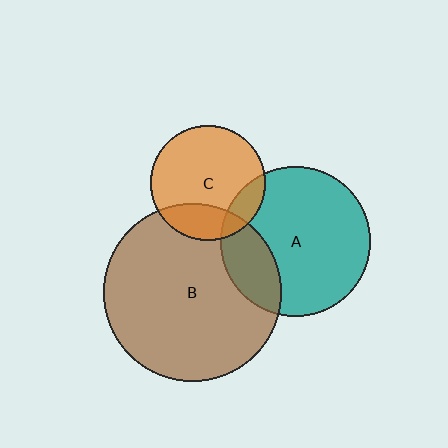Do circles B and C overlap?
Yes.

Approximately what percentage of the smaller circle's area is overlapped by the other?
Approximately 25%.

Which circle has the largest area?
Circle B (brown).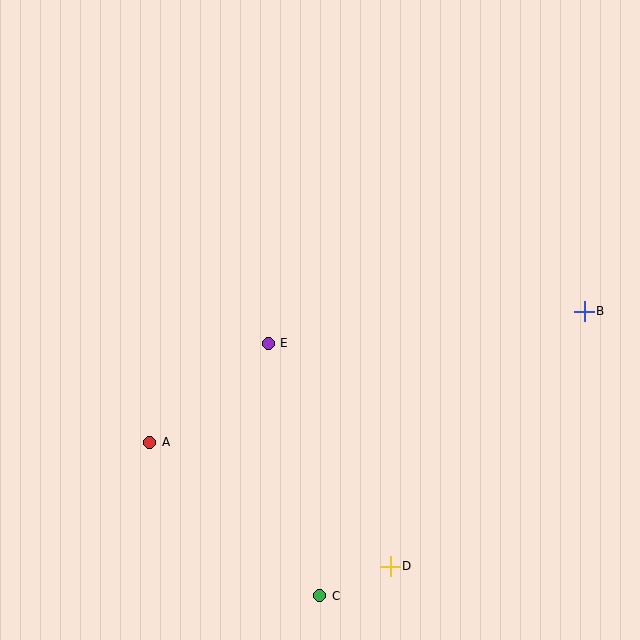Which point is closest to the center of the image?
Point E at (268, 343) is closest to the center.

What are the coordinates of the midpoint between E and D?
The midpoint between E and D is at (329, 455).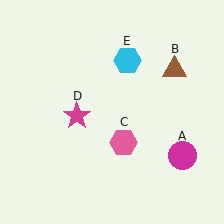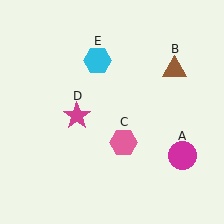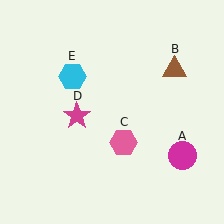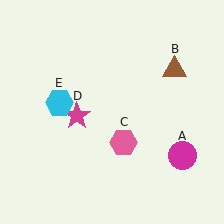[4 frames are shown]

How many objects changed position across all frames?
1 object changed position: cyan hexagon (object E).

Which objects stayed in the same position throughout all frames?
Magenta circle (object A) and brown triangle (object B) and pink hexagon (object C) and magenta star (object D) remained stationary.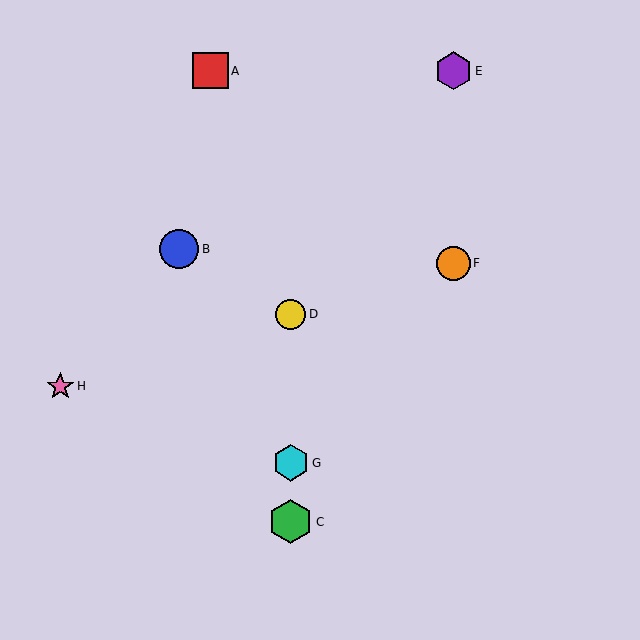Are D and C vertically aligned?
Yes, both are at x≈291.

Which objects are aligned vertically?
Objects C, D, G are aligned vertically.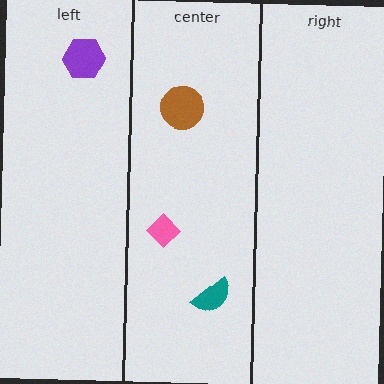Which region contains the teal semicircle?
The center region.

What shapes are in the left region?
The purple hexagon.